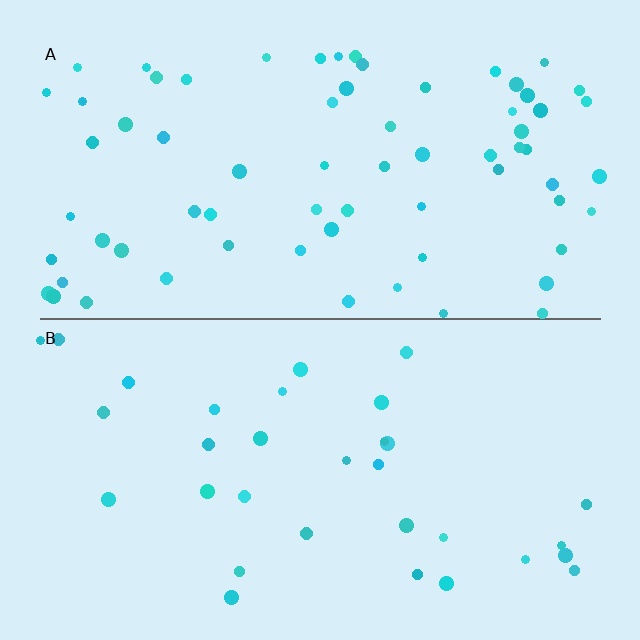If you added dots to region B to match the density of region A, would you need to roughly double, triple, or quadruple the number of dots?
Approximately double.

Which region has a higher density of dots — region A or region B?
A (the top).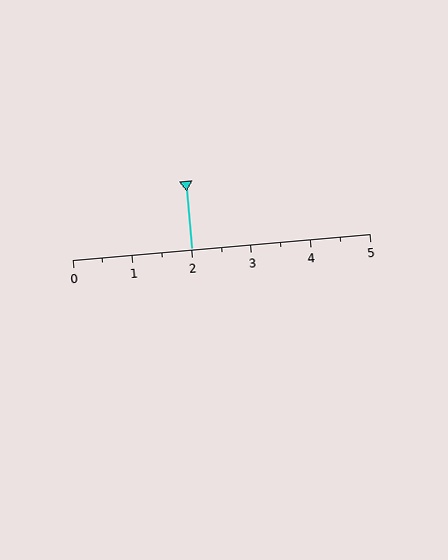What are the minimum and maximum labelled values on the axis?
The axis runs from 0 to 5.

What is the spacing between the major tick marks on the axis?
The major ticks are spaced 1 apart.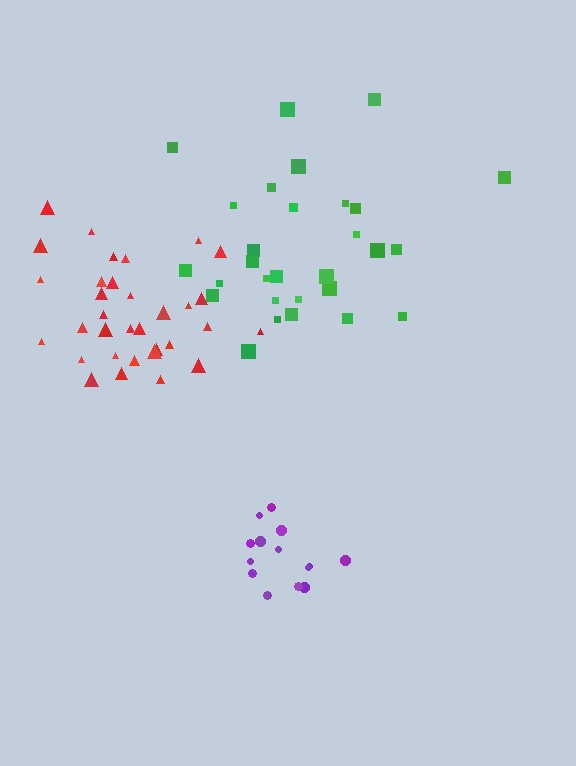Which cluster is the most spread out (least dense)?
Green.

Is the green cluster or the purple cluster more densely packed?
Purple.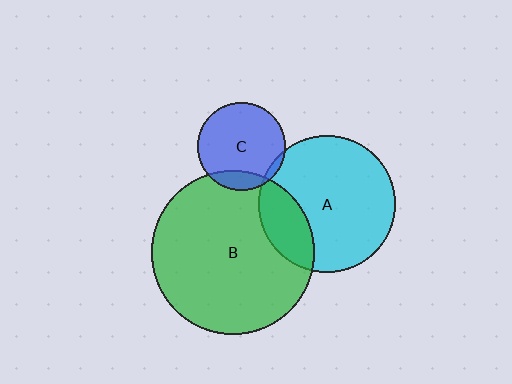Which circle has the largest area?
Circle B (green).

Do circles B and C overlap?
Yes.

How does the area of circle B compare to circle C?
Approximately 3.5 times.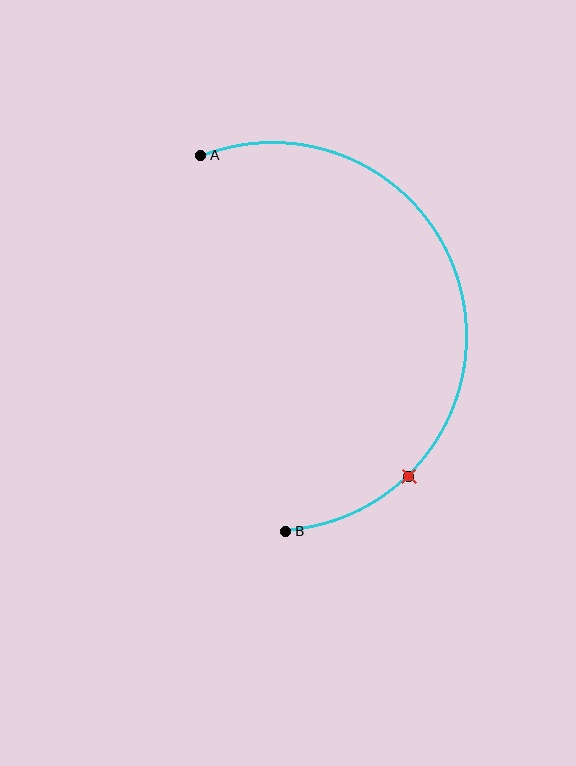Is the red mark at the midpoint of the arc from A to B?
No. The red mark lies on the arc but is closer to endpoint B. The arc midpoint would be at the point on the curve equidistant along the arc from both A and B.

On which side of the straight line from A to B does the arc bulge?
The arc bulges to the right of the straight line connecting A and B.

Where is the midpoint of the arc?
The arc midpoint is the point on the curve farthest from the straight line joining A and B. It sits to the right of that line.